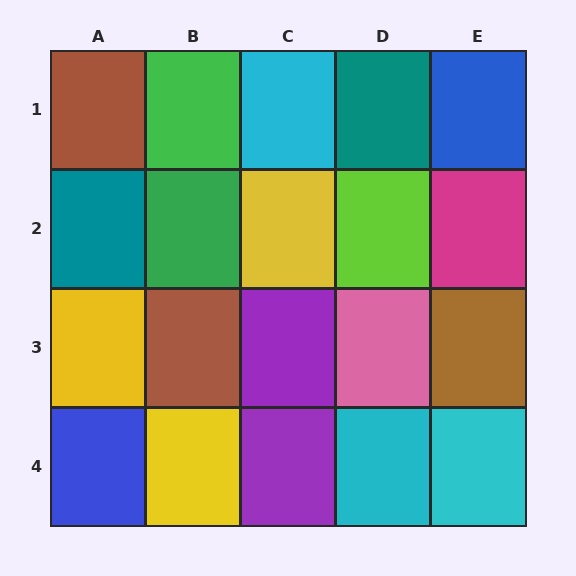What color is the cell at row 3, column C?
Purple.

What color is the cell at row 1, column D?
Teal.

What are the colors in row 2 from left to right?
Teal, green, yellow, lime, magenta.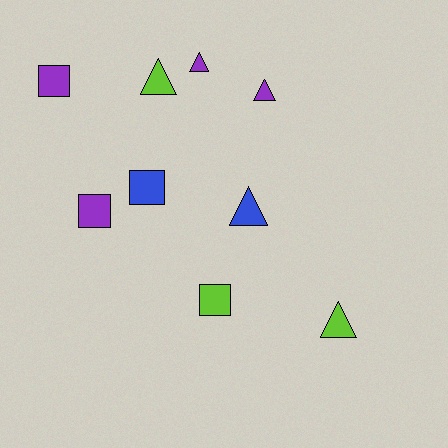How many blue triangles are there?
There is 1 blue triangle.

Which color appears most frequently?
Purple, with 4 objects.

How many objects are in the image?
There are 9 objects.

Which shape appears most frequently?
Triangle, with 5 objects.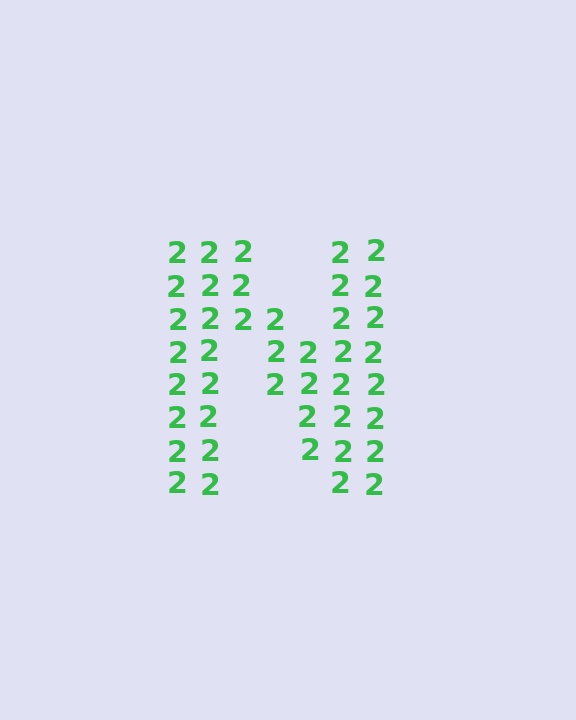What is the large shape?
The large shape is the letter N.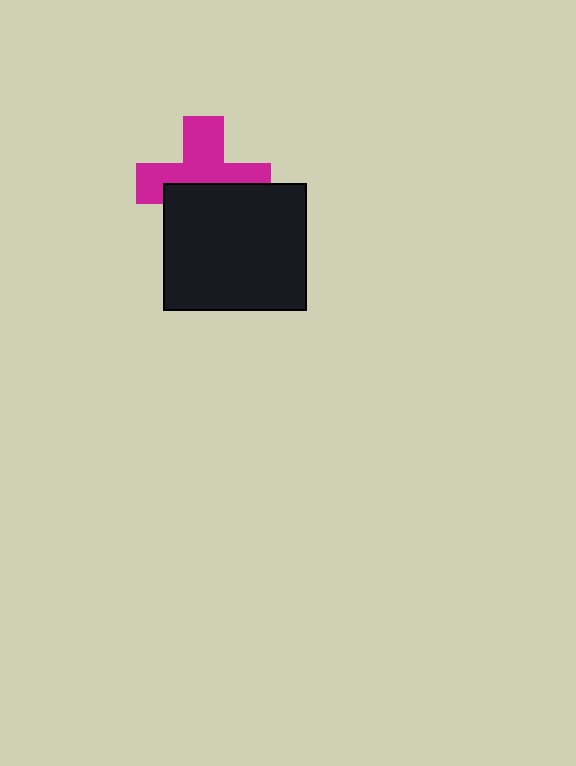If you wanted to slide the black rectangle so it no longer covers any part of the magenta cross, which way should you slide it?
Slide it down — that is the most direct way to separate the two shapes.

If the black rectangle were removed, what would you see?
You would see the complete magenta cross.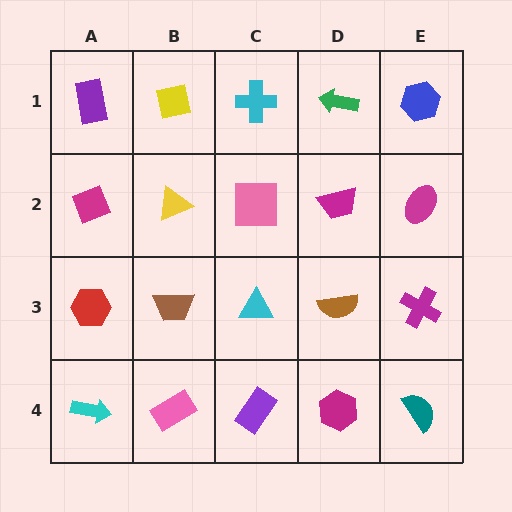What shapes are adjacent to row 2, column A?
A purple rectangle (row 1, column A), a red hexagon (row 3, column A), a yellow triangle (row 2, column B).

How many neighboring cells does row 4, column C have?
3.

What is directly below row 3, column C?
A purple rectangle.